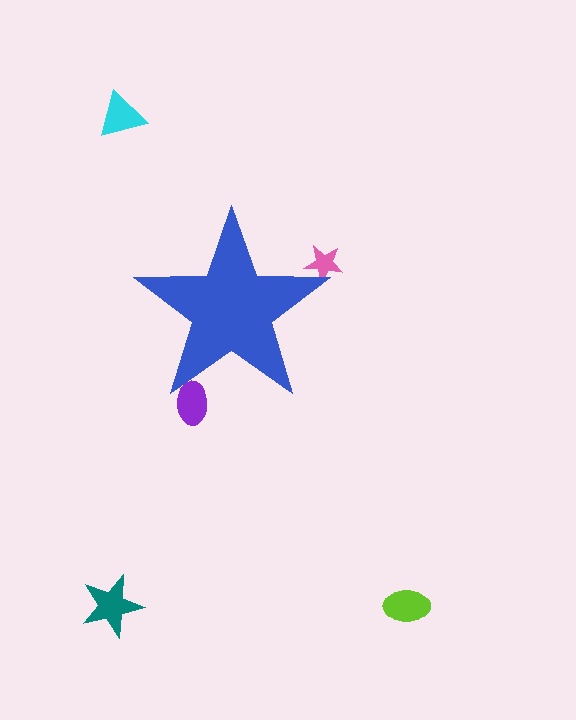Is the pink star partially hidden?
Yes, the pink star is partially hidden behind the blue star.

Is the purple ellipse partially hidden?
Yes, the purple ellipse is partially hidden behind the blue star.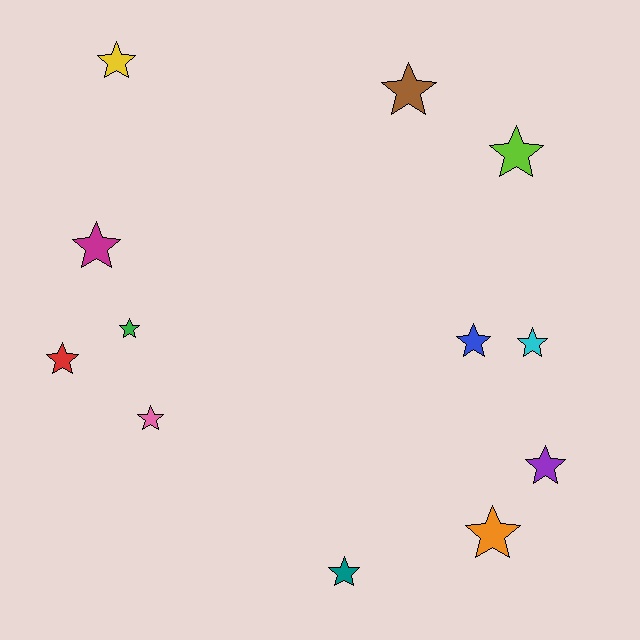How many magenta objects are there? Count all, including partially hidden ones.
There is 1 magenta object.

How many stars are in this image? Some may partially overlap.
There are 12 stars.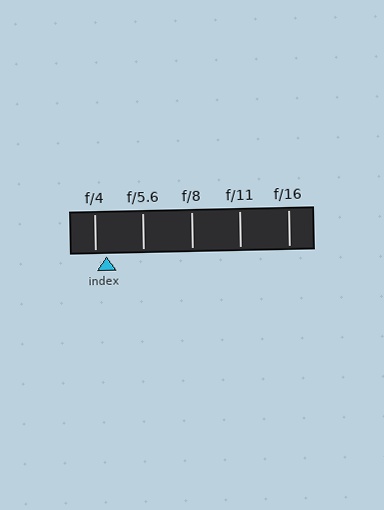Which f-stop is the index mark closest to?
The index mark is closest to f/4.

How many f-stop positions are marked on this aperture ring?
There are 5 f-stop positions marked.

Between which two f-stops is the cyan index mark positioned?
The index mark is between f/4 and f/5.6.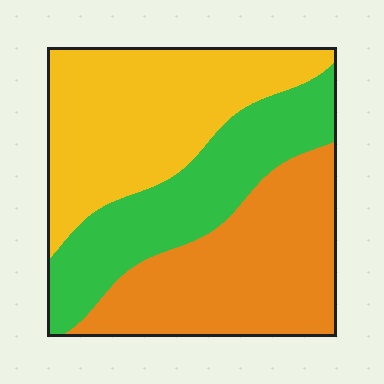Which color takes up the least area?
Green, at roughly 30%.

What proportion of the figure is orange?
Orange takes up between a third and a half of the figure.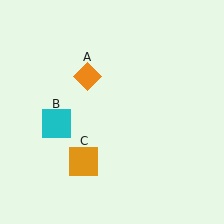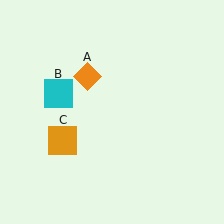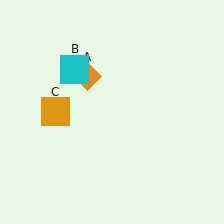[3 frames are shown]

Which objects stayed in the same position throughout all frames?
Orange diamond (object A) remained stationary.